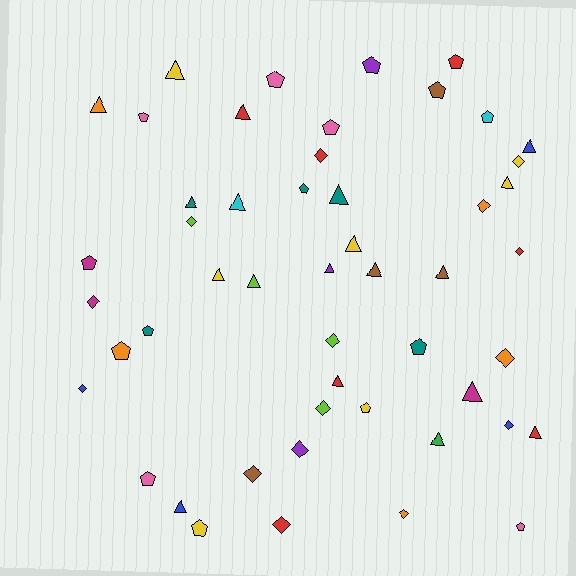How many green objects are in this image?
There is 1 green object.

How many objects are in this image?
There are 50 objects.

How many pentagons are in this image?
There are 16 pentagons.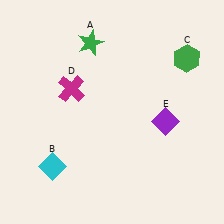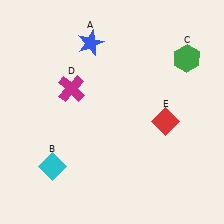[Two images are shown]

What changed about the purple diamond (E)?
In Image 1, E is purple. In Image 2, it changed to red.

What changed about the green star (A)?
In Image 1, A is green. In Image 2, it changed to blue.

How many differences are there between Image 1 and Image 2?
There are 2 differences between the two images.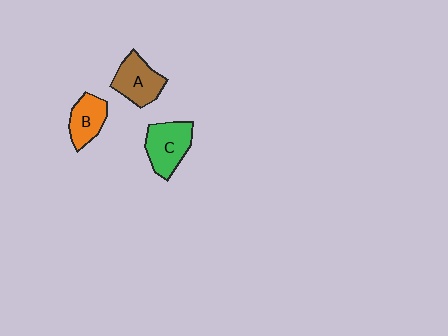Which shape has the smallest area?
Shape B (orange).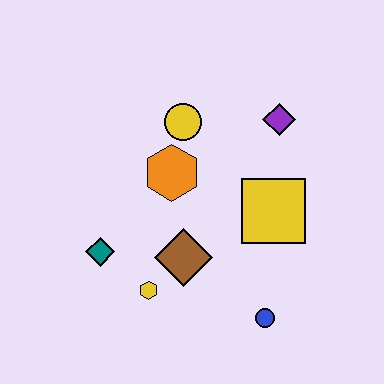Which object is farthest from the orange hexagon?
The blue circle is farthest from the orange hexagon.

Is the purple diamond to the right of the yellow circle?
Yes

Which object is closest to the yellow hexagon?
The brown diamond is closest to the yellow hexagon.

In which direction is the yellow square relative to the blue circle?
The yellow square is above the blue circle.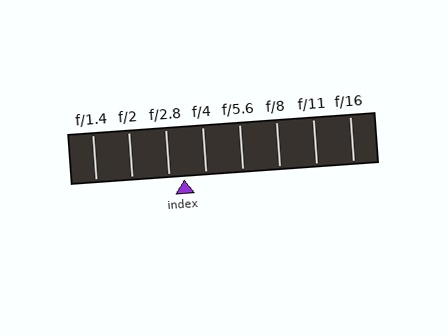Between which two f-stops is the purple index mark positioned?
The index mark is between f/2.8 and f/4.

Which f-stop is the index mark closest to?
The index mark is closest to f/2.8.